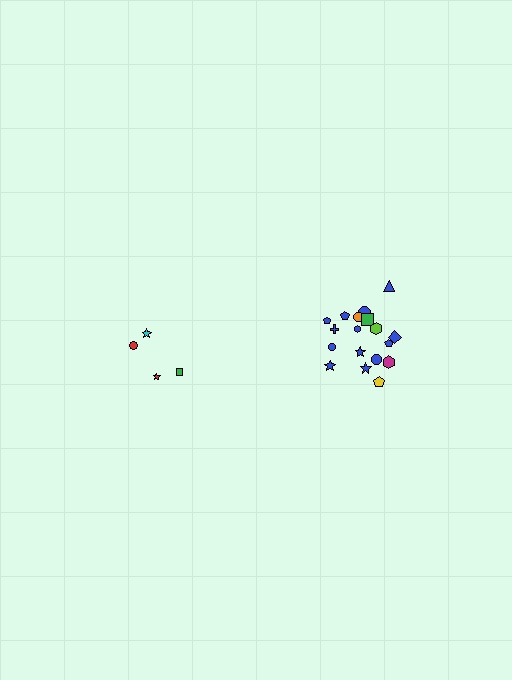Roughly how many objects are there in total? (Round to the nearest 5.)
Roughly 20 objects in total.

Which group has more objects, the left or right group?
The right group.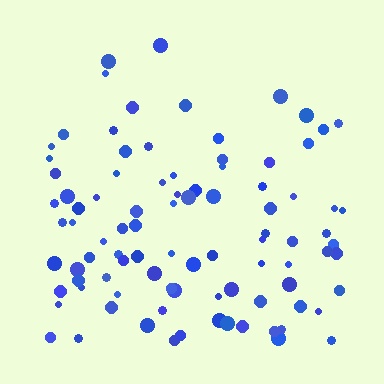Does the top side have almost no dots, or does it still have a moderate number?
Still a moderate number, just noticeably fewer than the bottom.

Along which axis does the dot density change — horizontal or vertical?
Vertical.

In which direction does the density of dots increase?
From top to bottom, with the bottom side densest.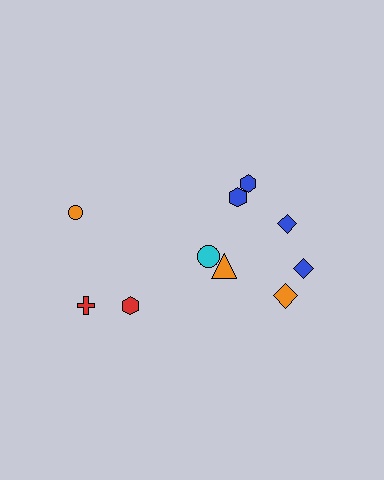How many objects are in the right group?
There are 6 objects.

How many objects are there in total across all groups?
There are 10 objects.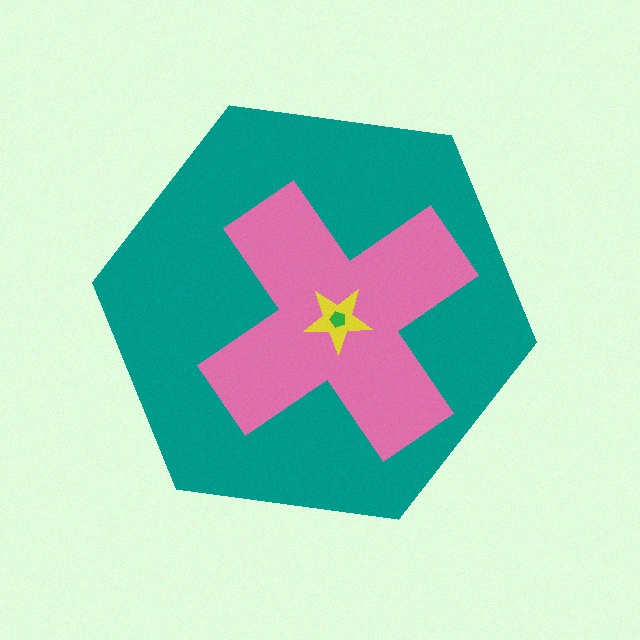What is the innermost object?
The green pentagon.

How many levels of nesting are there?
4.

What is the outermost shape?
The teal hexagon.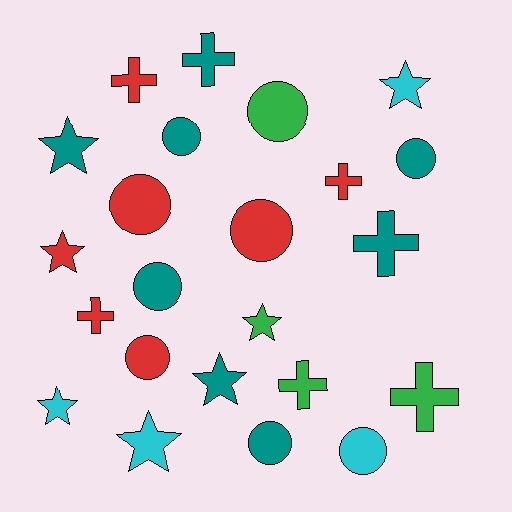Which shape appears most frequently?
Circle, with 9 objects.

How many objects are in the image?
There are 23 objects.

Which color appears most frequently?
Teal, with 8 objects.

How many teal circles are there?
There are 4 teal circles.